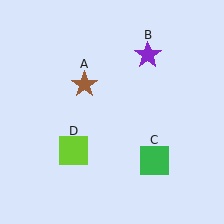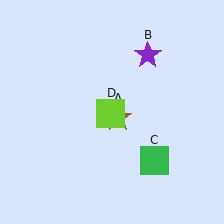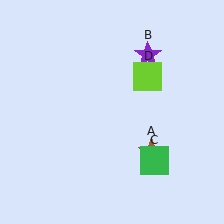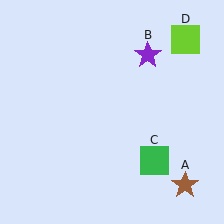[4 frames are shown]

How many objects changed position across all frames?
2 objects changed position: brown star (object A), lime square (object D).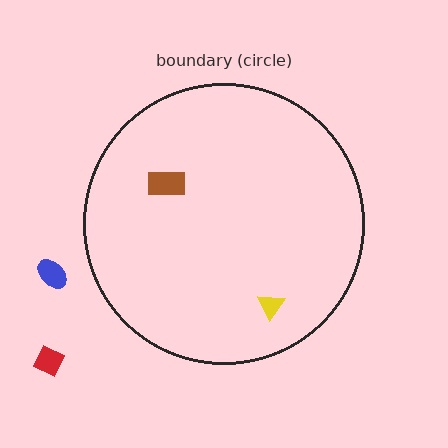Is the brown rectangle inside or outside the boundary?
Inside.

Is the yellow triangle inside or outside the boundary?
Inside.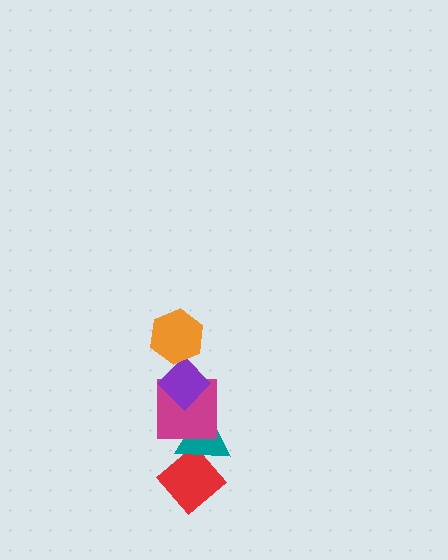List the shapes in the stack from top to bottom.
From top to bottom: the orange hexagon, the purple diamond, the magenta square, the teal triangle, the red diamond.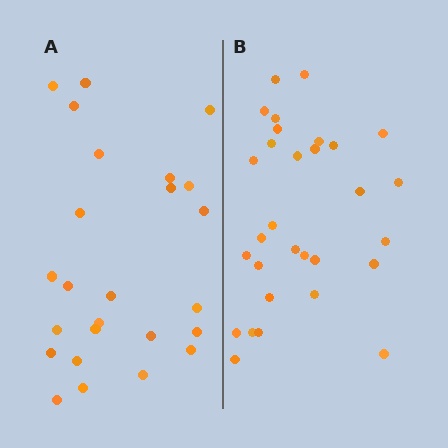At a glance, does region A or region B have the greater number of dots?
Region B (the right region) has more dots.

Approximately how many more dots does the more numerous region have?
Region B has about 5 more dots than region A.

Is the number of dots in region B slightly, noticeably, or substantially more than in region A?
Region B has only slightly more — the two regions are fairly close. The ratio is roughly 1.2 to 1.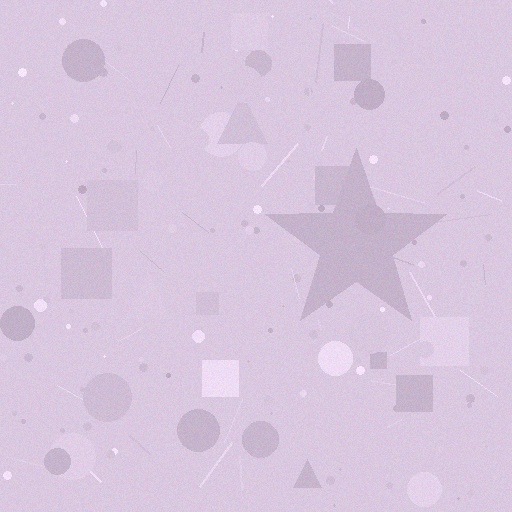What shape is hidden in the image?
A star is hidden in the image.